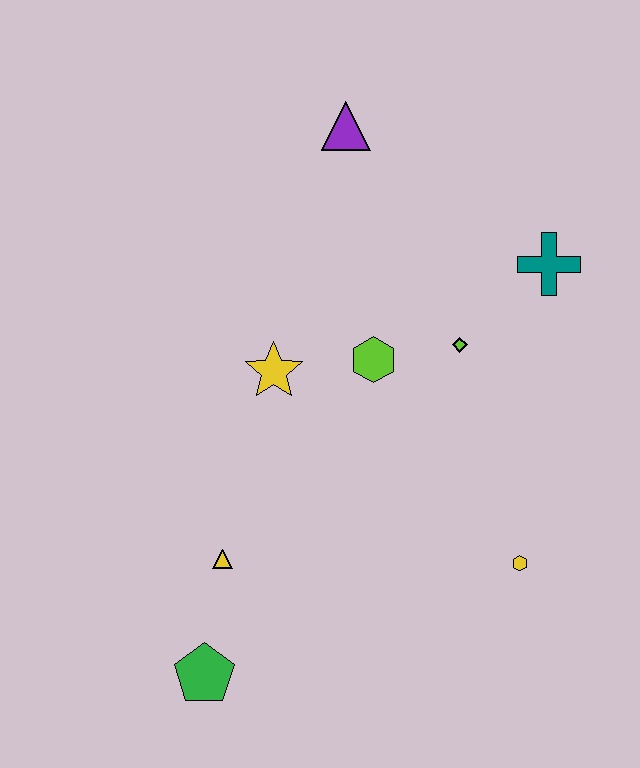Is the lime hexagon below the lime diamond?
Yes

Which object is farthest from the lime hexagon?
The green pentagon is farthest from the lime hexagon.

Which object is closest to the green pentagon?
The yellow triangle is closest to the green pentagon.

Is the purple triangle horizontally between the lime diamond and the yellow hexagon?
No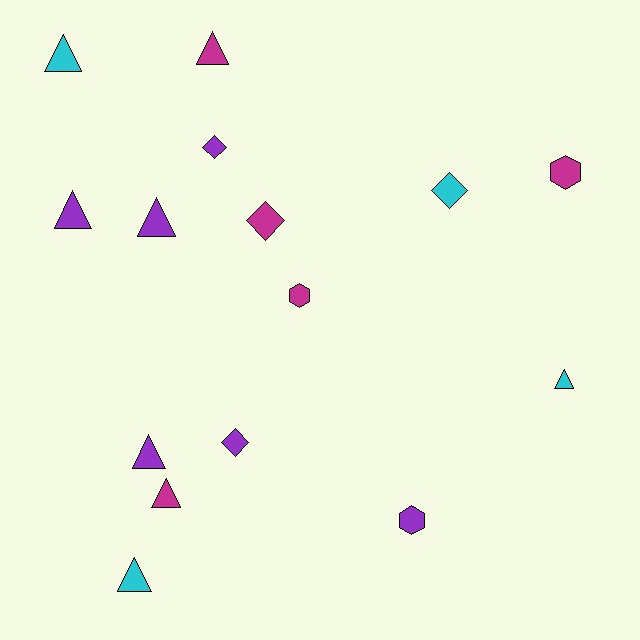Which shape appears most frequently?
Triangle, with 8 objects.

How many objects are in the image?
There are 15 objects.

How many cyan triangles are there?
There are 3 cyan triangles.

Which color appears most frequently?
Purple, with 6 objects.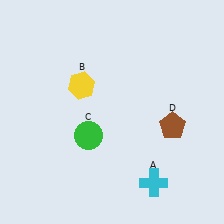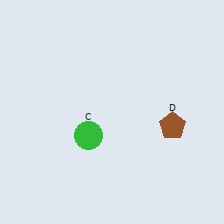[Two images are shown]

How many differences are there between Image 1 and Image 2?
There are 2 differences between the two images.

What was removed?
The yellow hexagon (B), the cyan cross (A) were removed in Image 2.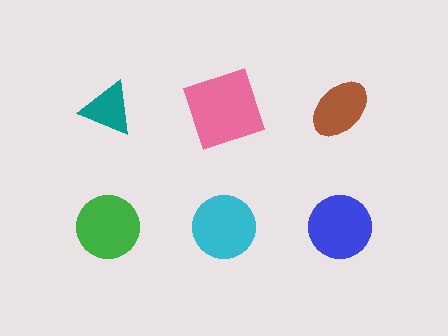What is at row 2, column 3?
A blue circle.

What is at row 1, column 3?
A brown ellipse.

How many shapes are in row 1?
3 shapes.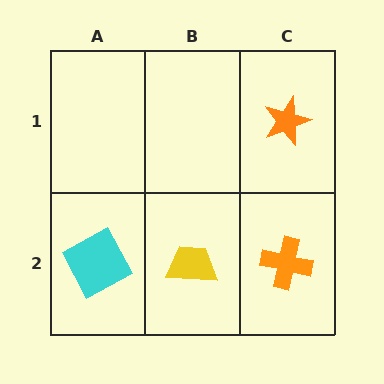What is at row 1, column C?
An orange star.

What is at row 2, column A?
A cyan square.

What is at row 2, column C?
An orange cross.